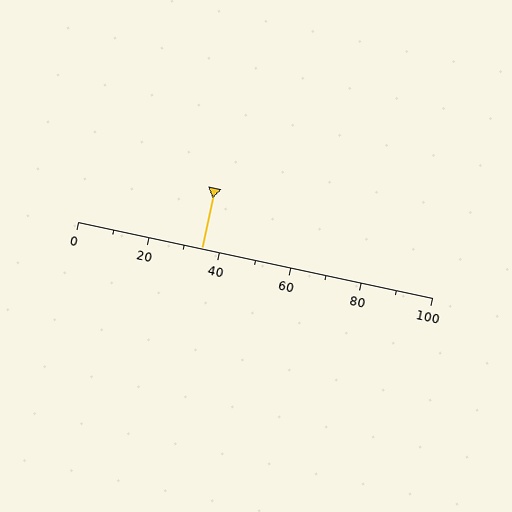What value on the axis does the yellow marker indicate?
The marker indicates approximately 35.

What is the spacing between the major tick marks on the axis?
The major ticks are spaced 20 apart.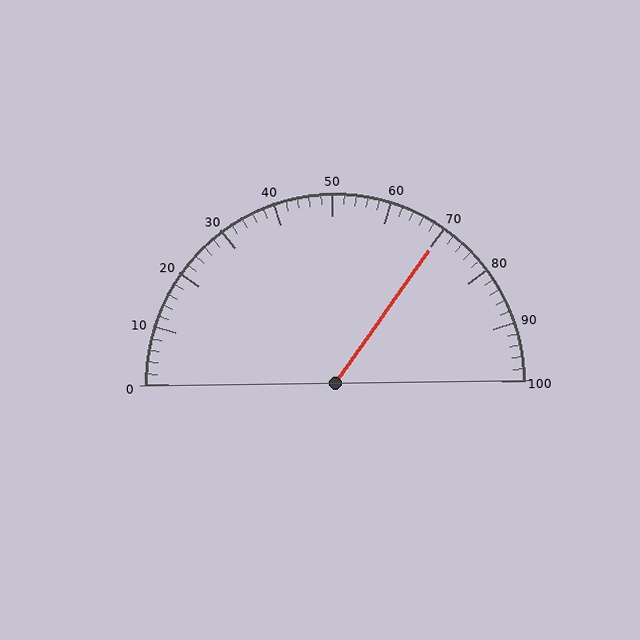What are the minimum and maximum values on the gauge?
The gauge ranges from 0 to 100.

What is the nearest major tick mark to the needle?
The nearest major tick mark is 70.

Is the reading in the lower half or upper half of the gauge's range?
The reading is in the upper half of the range (0 to 100).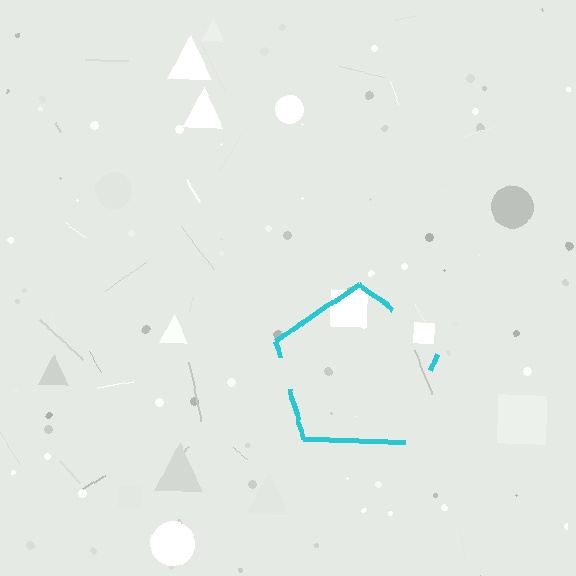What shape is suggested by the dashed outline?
The dashed outline suggests a pentagon.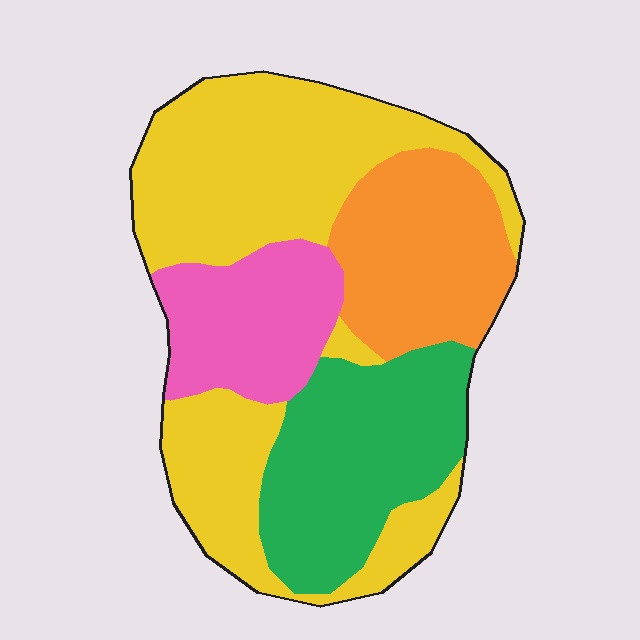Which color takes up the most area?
Yellow, at roughly 45%.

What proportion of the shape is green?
Green takes up about one quarter (1/4) of the shape.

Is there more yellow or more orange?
Yellow.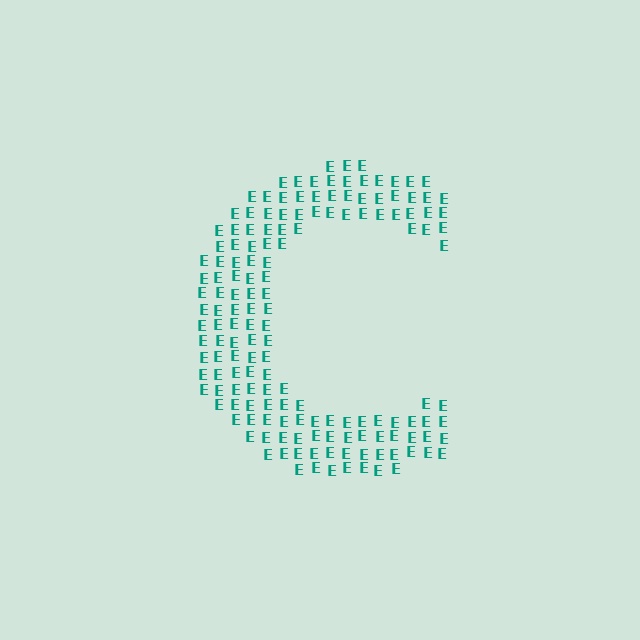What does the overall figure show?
The overall figure shows the letter C.